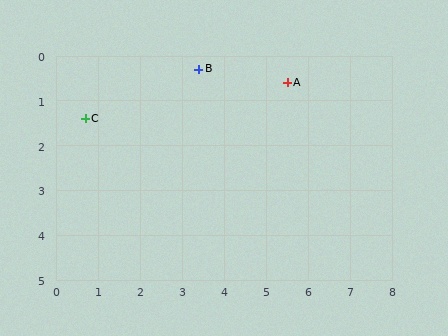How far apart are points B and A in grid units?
Points B and A are about 2.1 grid units apart.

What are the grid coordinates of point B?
Point B is at approximately (3.4, 0.3).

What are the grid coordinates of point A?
Point A is at approximately (5.5, 0.6).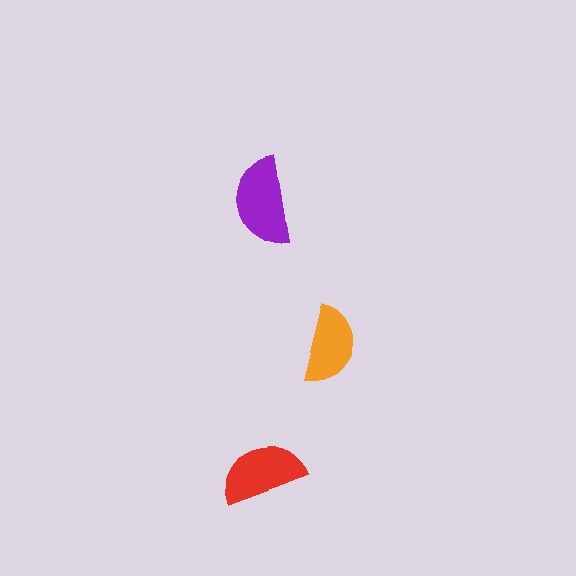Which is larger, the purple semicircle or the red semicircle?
The purple one.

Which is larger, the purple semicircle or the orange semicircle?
The purple one.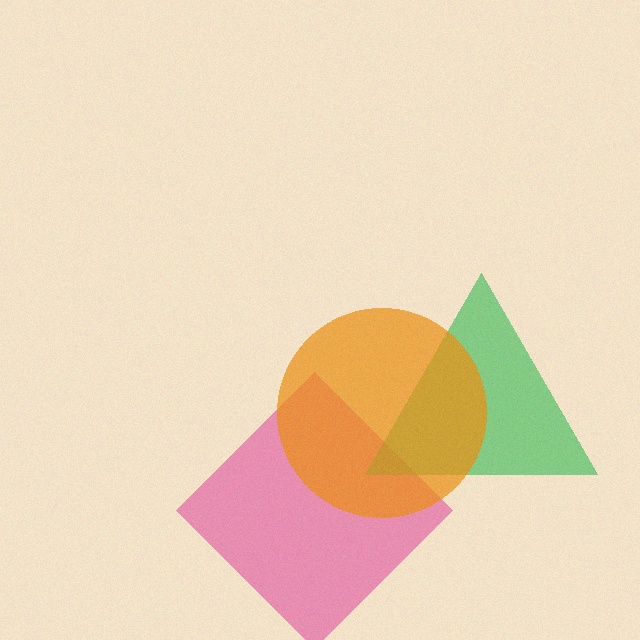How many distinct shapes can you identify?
There are 3 distinct shapes: a pink diamond, a green triangle, an orange circle.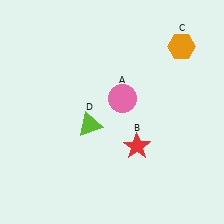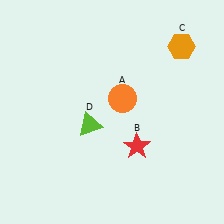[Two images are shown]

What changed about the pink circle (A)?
In Image 1, A is pink. In Image 2, it changed to orange.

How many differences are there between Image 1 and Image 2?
There is 1 difference between the two images.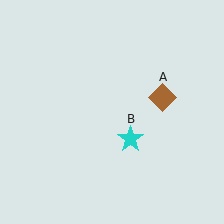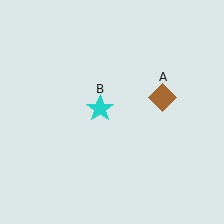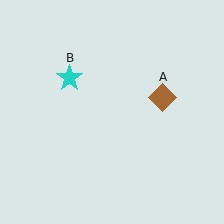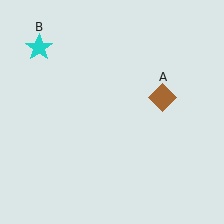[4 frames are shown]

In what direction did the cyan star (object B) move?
The cyan star (object B) moved up and to the left.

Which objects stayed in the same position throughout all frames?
Brown diamond (object A) remained stationary.